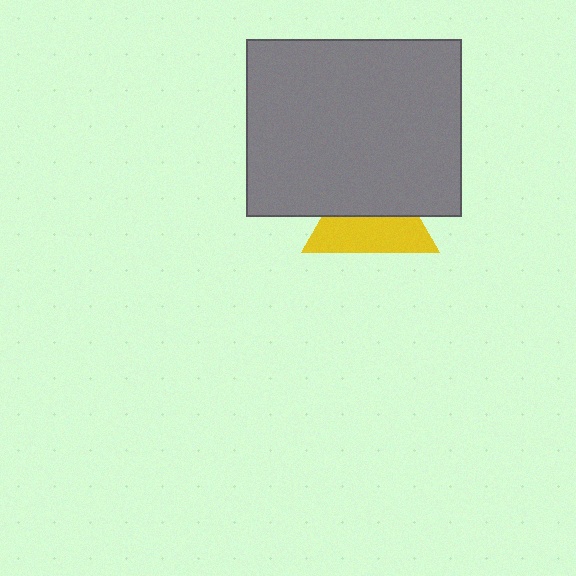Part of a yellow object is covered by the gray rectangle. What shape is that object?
It is a triangle.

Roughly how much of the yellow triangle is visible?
About half of it is visible (roughly 50%).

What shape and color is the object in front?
The object in front is a gray rectangle.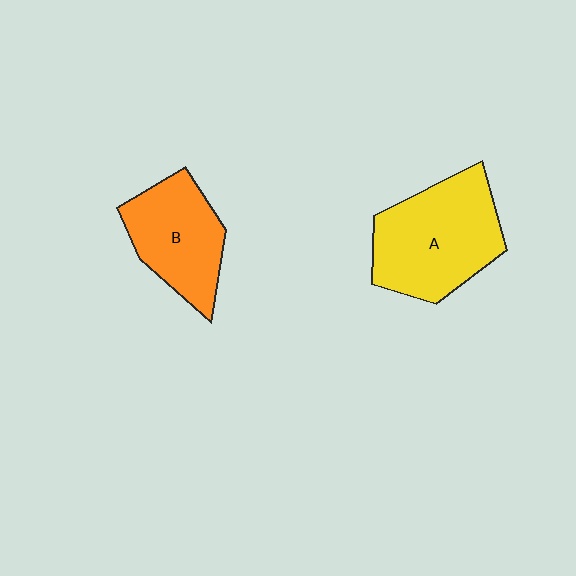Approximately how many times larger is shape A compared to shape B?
Approximately 1.3 times.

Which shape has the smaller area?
Shape B (orange).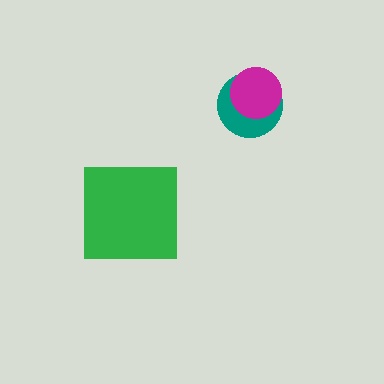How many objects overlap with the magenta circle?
1 object overlaps with the magenta circle.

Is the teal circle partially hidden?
Yes, it is partially covered by another shape.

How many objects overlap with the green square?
0 objects overlap with the green square.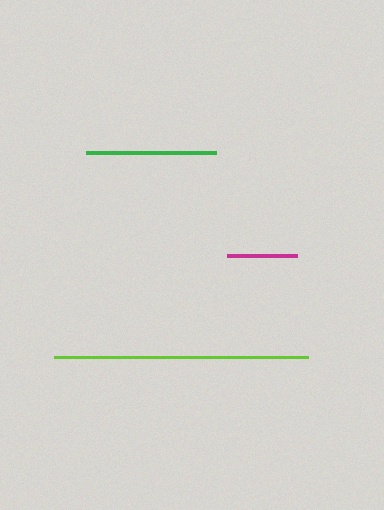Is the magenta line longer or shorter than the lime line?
The lime line is longer than the magenta line.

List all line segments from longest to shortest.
From longest to shortest: lime, green, magenta.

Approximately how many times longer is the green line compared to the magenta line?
The green line is approximately 1.9 times the length of the magenta line.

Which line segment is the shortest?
The magenta line is the shortest at approximately 70 pixels.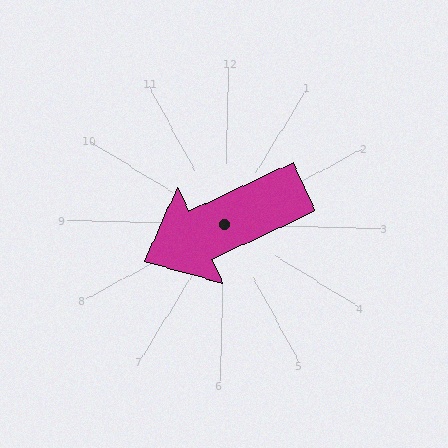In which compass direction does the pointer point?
Southwest.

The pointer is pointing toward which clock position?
Roughly 8 o'clock.